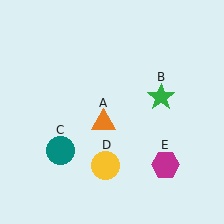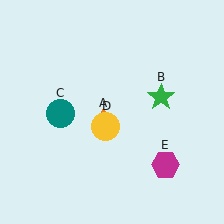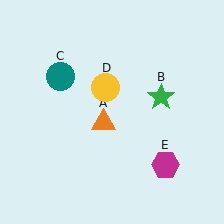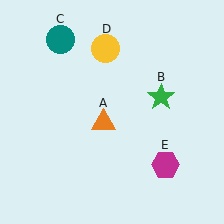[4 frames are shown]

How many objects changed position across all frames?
2 objects changed position: teal circle (object C), yellow circle (object D).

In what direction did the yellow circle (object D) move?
The yellow circle (object D) moved up.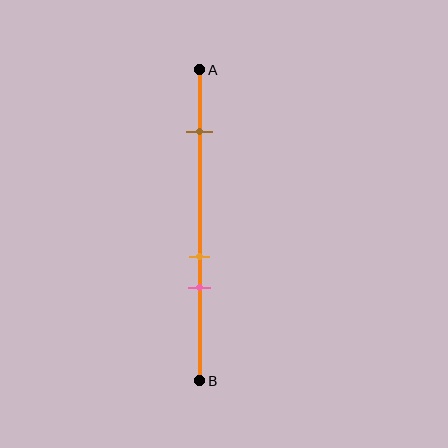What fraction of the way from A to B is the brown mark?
The brown mark is approximately 20% (0.2) of the way from A to B.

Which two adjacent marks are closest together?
The orange and pink marks are the closest adjacent pair.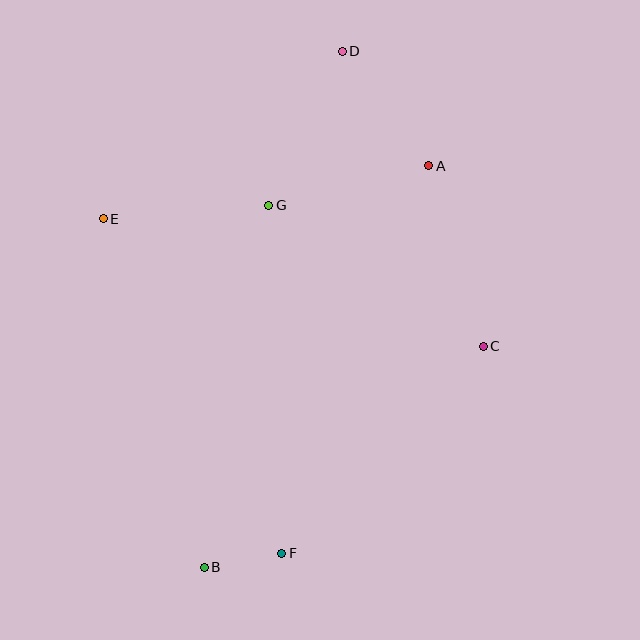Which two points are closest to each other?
Points B and F are closest to each other.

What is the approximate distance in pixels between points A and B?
The distance between A and B is approximately 460 pixels.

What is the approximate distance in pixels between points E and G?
The distance between E and G is approximately 166 pixels.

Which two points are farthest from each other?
Points B and D are farthest from each other.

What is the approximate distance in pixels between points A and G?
The distance between A and G is approximately 165 pixels.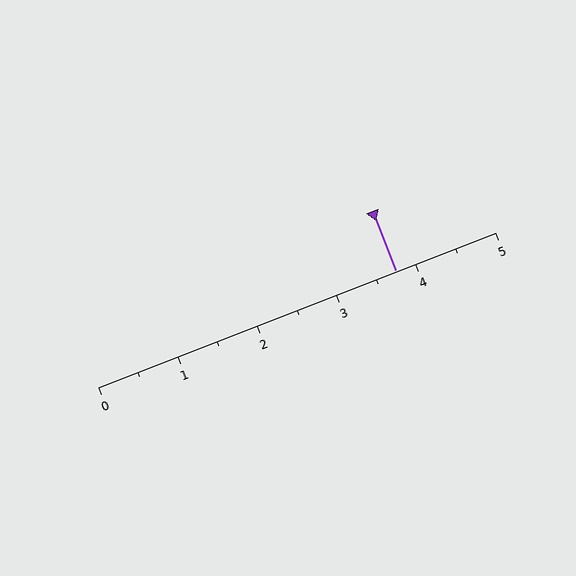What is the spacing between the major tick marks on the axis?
The major ticks are spaced 1 apart.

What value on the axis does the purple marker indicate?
The marker indicates approximately 3.8.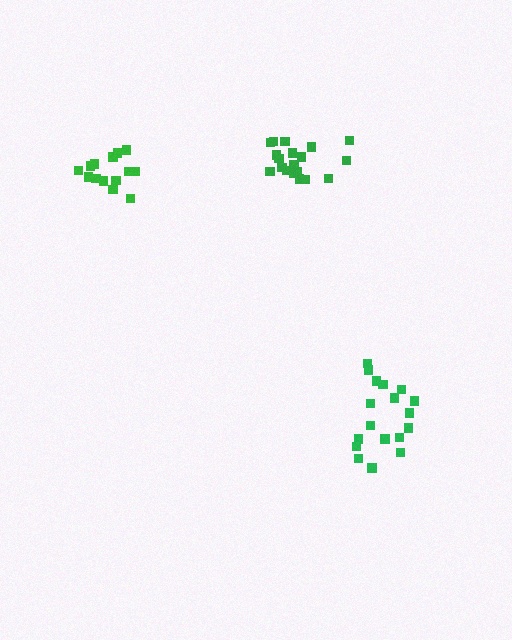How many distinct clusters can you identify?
There are 3 distinct clusters.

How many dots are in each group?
Group 1: 18 dots, Group 2: 14 dots, Group 3: 19 dots (51 total).